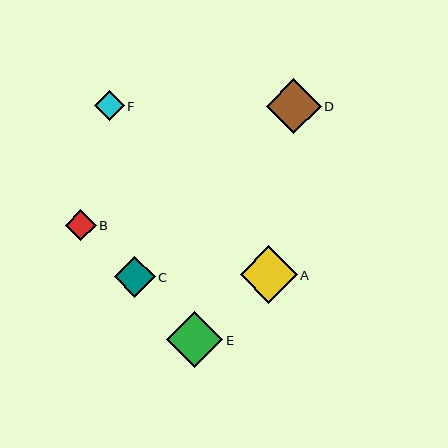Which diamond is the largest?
Diamond A is the largest with a size of approximately 57 pixels.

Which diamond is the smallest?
Diamond F is the smallest with a size of approximately 30 pixels.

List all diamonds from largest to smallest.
From largest to smallest: A, E, D, C, B, F.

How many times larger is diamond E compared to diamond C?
Diamond E is approximately 1.4 times the size of diamond C.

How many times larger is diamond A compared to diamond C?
Diamond A is approximately 1.4 times the size of diamond C.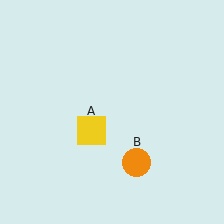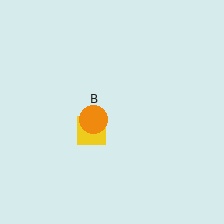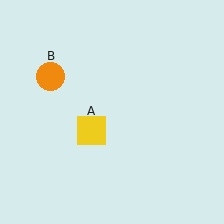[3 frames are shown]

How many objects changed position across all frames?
1 object changed position: orange circle (object B).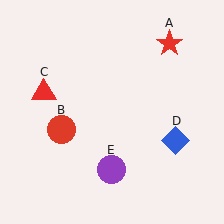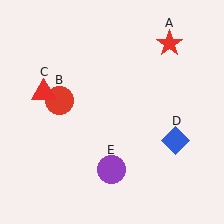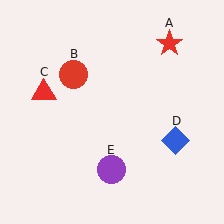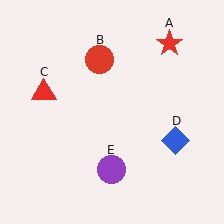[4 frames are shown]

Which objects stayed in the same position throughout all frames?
Red star (object A) and red triangle (object C) and blue diamond (object D) and purple circle (object E) remained stationary.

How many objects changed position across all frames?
1 object changed position: red circle (object B).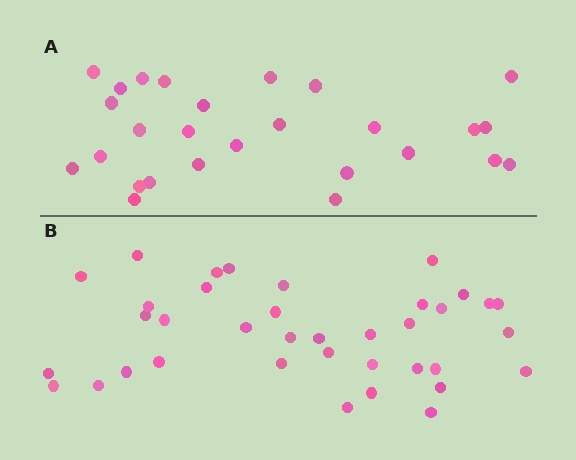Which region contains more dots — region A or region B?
Region B (the bottom region) has more dots.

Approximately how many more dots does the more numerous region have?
Region B has roughly 10 or so more dots than region A.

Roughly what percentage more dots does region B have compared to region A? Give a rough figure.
About 35% more.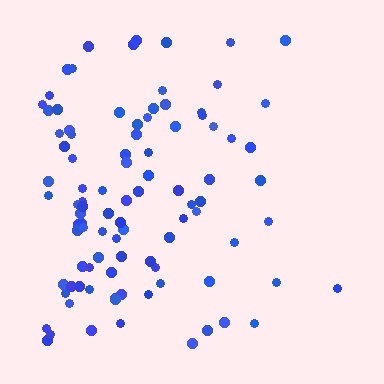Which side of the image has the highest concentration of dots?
The left.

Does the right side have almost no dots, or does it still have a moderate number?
Still a moderate number, just noticeably fewer than the left.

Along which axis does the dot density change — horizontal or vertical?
Horizontal.